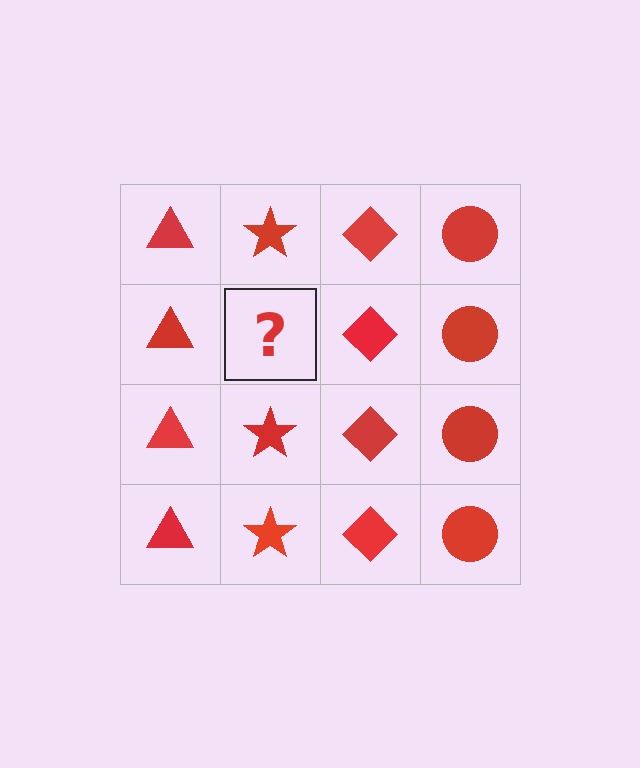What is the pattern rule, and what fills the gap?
The rule is that each column has a consistent shape. The gap should be filled with a red star.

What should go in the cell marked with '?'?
The missing cell should contain a red star.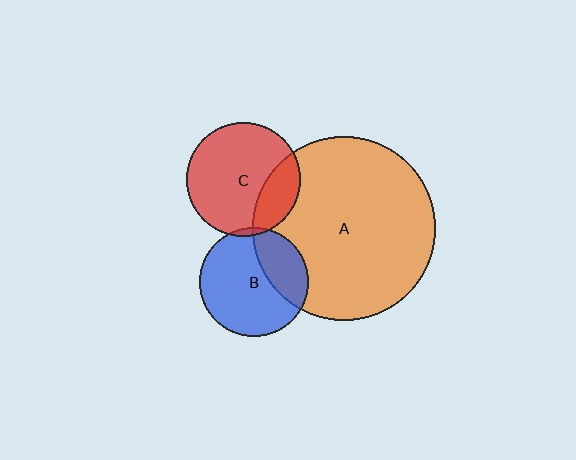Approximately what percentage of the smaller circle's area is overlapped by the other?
Approximately 5%.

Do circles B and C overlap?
Yes.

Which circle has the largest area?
Circle A (orange).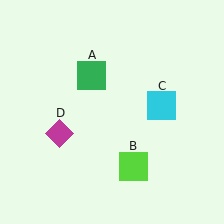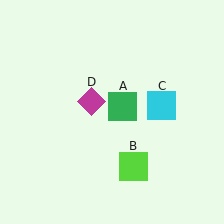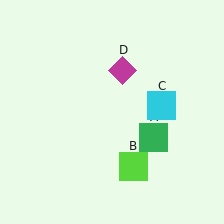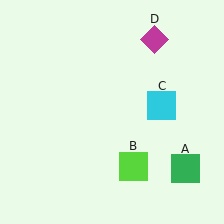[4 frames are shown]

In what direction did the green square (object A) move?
The green square (object A) moved down and to the right.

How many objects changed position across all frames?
2 objects changed position: green square (object A), magenta diamond (object D).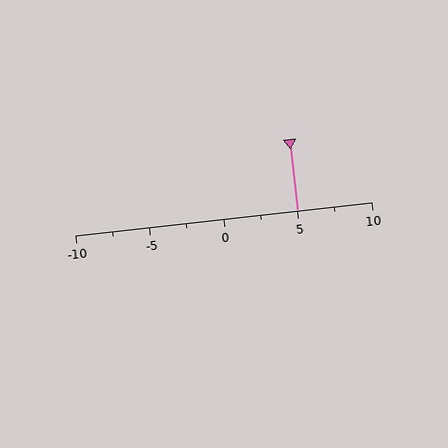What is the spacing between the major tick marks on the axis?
The major ticks are spaced 5 apart.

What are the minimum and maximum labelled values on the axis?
The axis runs from -10 to 10.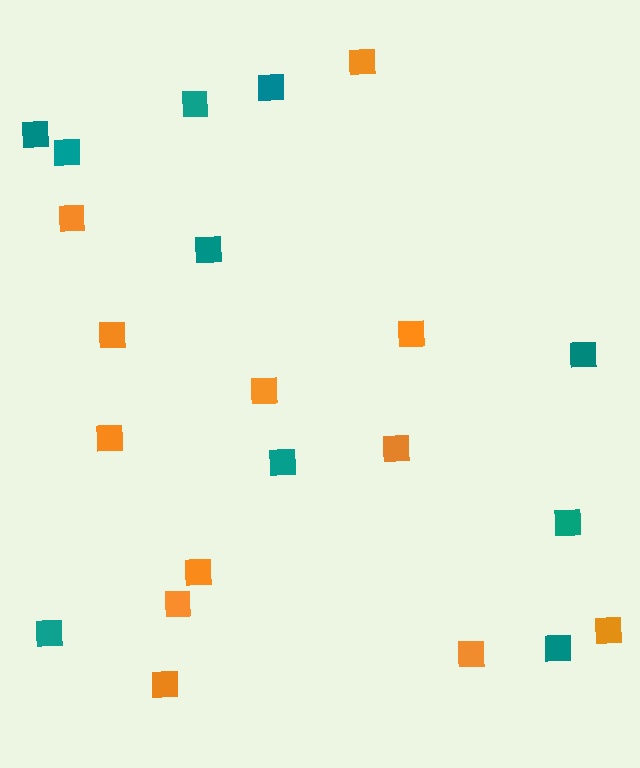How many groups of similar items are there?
There are 2 groups: one group of orange squares (12) and one group of teal squares (10).